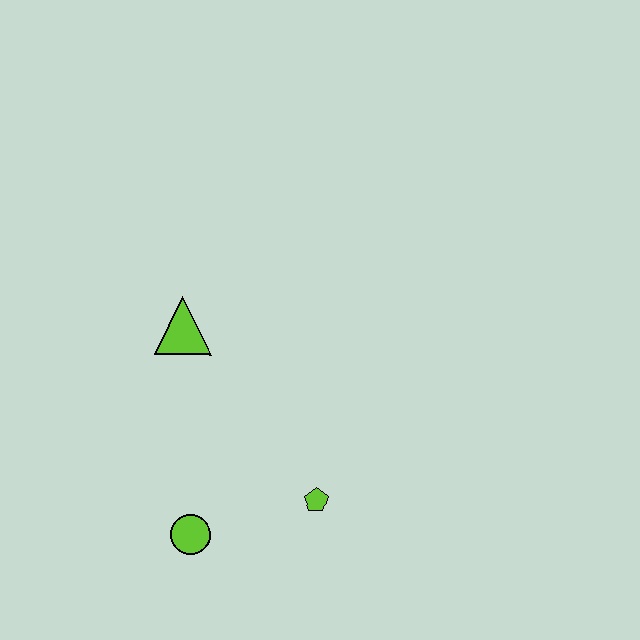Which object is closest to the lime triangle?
The lime circle is closest to the lime triangle.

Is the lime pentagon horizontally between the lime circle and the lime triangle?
No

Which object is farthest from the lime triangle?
The lime pentagon is farthest from the lime triangle.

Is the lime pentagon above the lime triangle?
No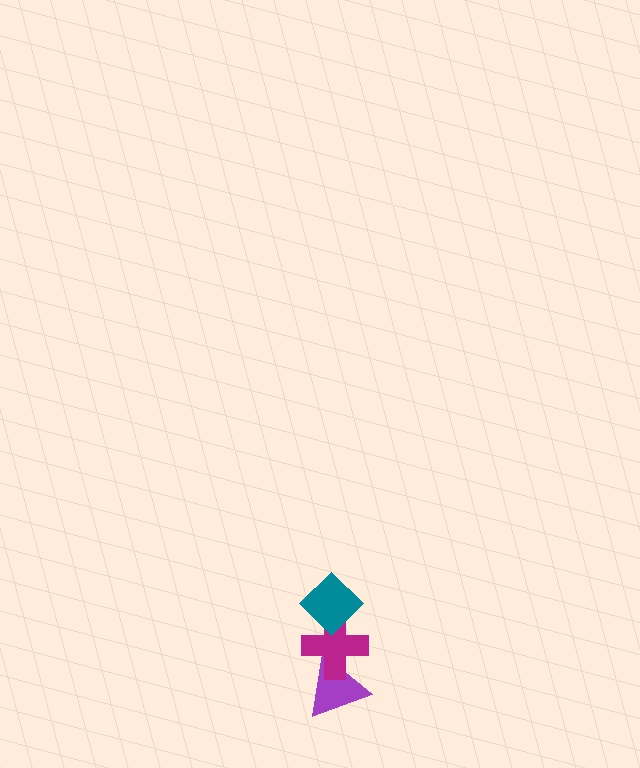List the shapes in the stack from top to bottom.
From top to bottom: the teal diamond, the magenta cross, the purple triangle.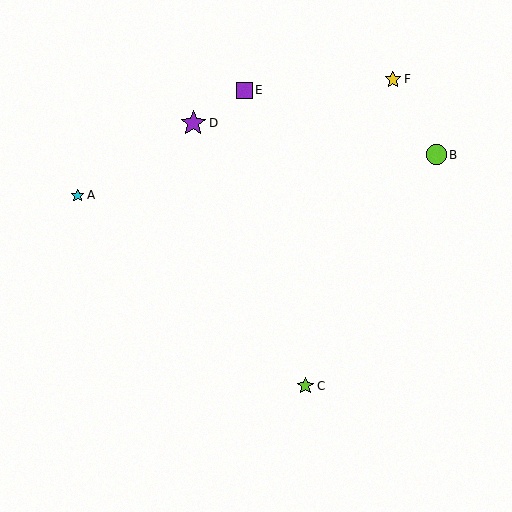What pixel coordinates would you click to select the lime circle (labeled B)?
Click at (436, 155) to select the lime circle B.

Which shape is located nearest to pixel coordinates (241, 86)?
The purple square (labeled E) at (244, 90) is nearest to that location.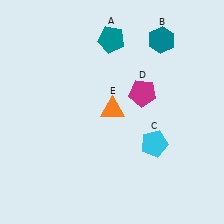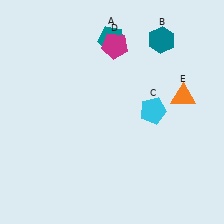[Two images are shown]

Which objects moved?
The objects that moved are: the cyan pentagon (C), the magenta pentagon (D), the orange triangle (E).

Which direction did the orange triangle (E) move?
The orange triangle (E) moved right.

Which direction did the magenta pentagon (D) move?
The magenta pentagon (D) moved up.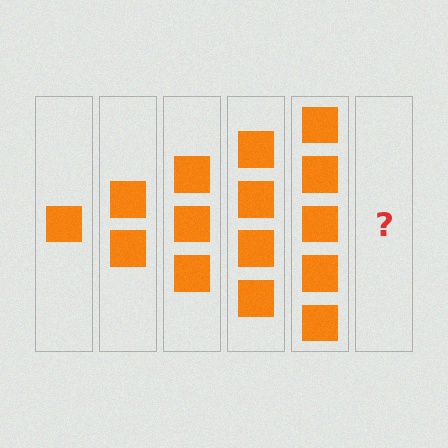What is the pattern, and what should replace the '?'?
The pattern is that each step adds one more square. The '?' should be 6 squares.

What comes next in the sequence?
The next element should be 6 squares.